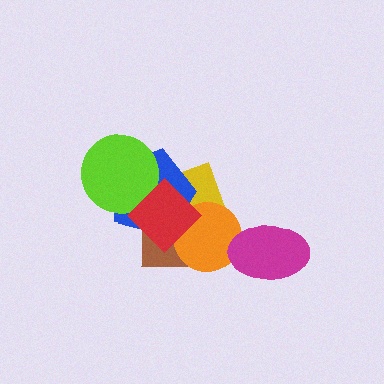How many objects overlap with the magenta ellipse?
1 object overlaps with the magenta ellipse.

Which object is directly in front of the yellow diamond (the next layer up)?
The blue pentagon is directly in front of the yellow diamond.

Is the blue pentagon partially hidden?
Yes, it is partially covered by another shape.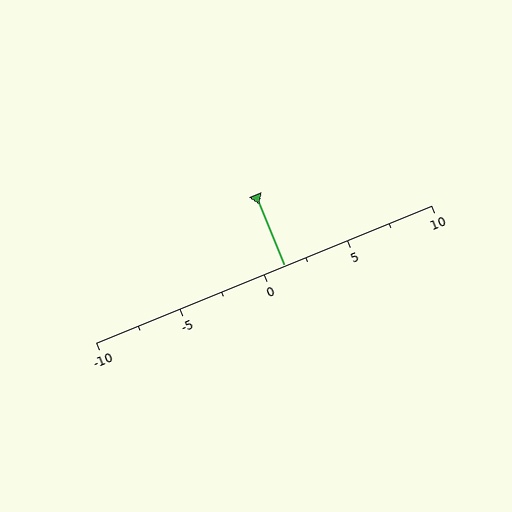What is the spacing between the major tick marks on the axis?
The major ticks are spaced 5 apart.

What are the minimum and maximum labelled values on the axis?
The axis runs from -10 to 10.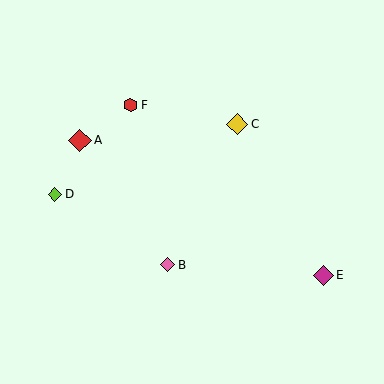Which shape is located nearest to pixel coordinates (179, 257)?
The pink diamond (labeled B) at (168, 265) is nearest to that location.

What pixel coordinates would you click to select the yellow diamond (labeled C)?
Click at (237, 124) to select the yellow diamond C.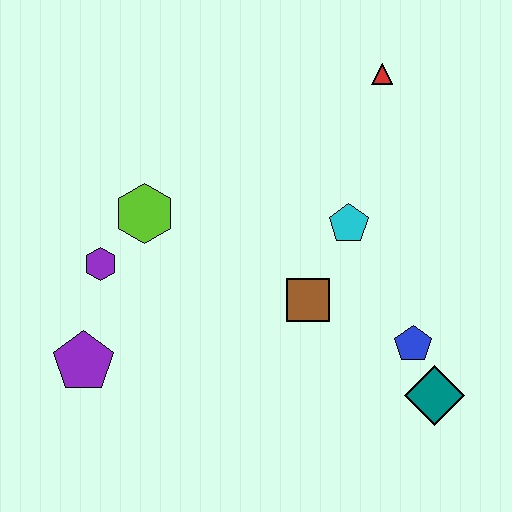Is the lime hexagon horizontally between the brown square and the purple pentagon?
Yes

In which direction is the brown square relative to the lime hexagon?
The brown square is to the right of the lime hexagon.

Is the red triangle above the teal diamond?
Yes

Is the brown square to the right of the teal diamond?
No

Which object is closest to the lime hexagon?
The purple hexagon is closest to the lime hexagon.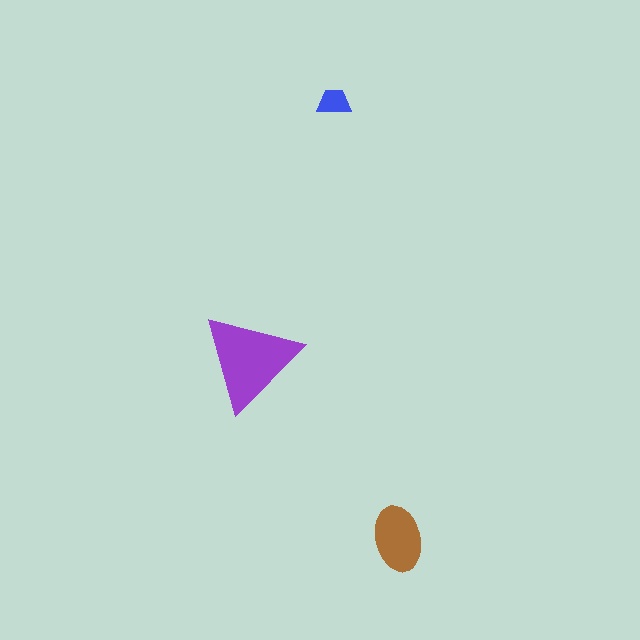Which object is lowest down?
The brown ellipse is bottommost.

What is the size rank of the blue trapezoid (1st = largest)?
3rd.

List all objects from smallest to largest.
The blue trapezoid, the brown ellipse, the purple triangle.